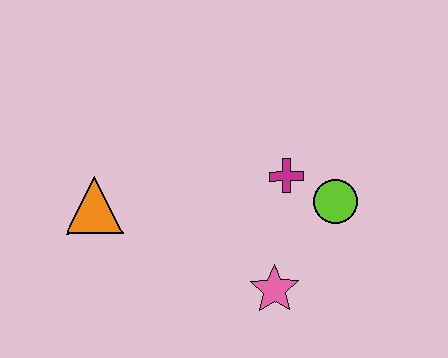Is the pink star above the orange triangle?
No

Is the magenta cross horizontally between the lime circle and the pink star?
Yes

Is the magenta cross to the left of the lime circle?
Yes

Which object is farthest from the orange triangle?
The lime circle is farthest from the orange triangle.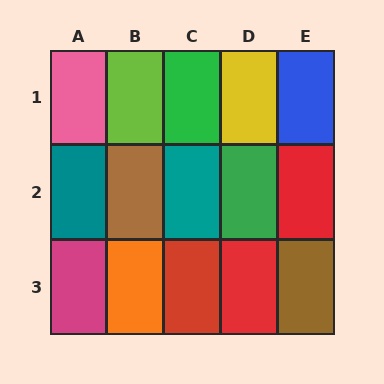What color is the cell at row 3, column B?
Orange.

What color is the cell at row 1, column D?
Yellow.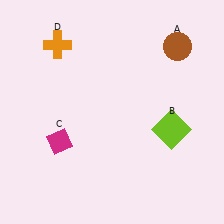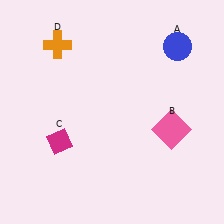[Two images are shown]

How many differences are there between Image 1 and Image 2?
There are 2 differences between the two images.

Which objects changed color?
A changed from brown to blue. B changed from lime to pink.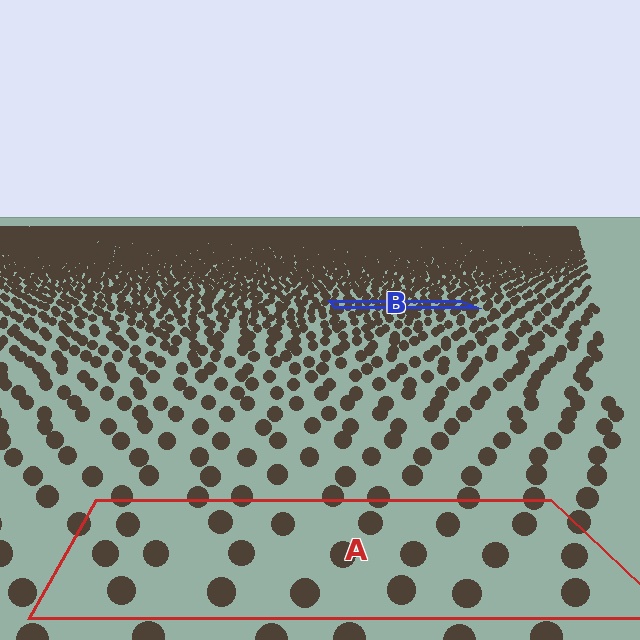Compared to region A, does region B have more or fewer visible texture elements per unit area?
Region B has more texture elements per unit area — they are packed more densely because it is farther away.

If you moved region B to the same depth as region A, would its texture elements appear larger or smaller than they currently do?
They would appear larger. At a closer depth, the same texture elements are projected at a bigger on-screen size.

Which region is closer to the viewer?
Region A is closer. The texture elements there are larger and more spread out.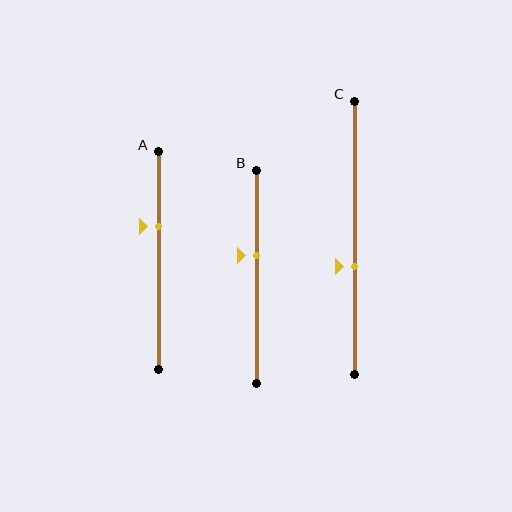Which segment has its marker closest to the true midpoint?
Segment B has its marker closest to the true midpoint.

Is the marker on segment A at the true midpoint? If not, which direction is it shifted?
No, the marker on segment A is shifted upward by about 16% of the segment length.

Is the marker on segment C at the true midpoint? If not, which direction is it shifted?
No, the marker on segment C is shifted downward by about 10% of the segment length.